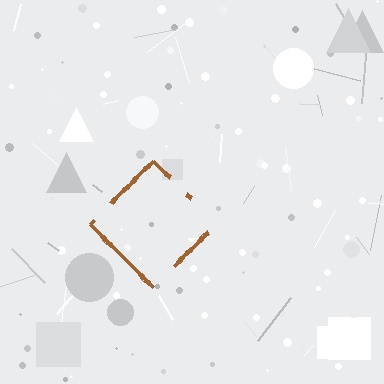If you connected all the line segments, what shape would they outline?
They would outline a diamond.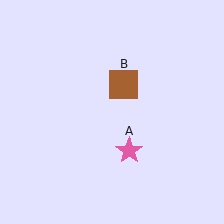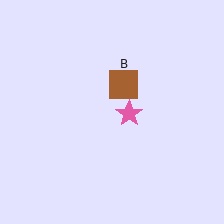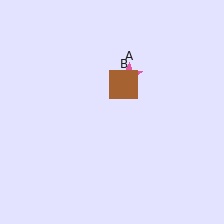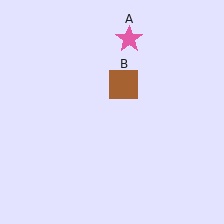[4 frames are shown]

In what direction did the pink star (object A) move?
The pink star (object A) moved up.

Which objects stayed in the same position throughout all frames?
Brown square (object B) remained stationary.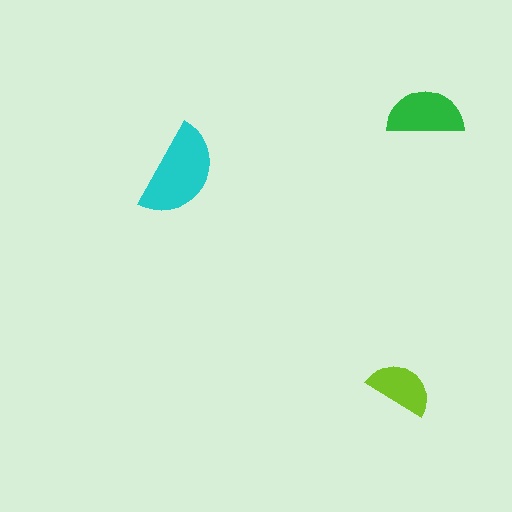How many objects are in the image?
There are 3 objects in the image.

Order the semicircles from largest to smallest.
the cyan one, the green one, the lime one.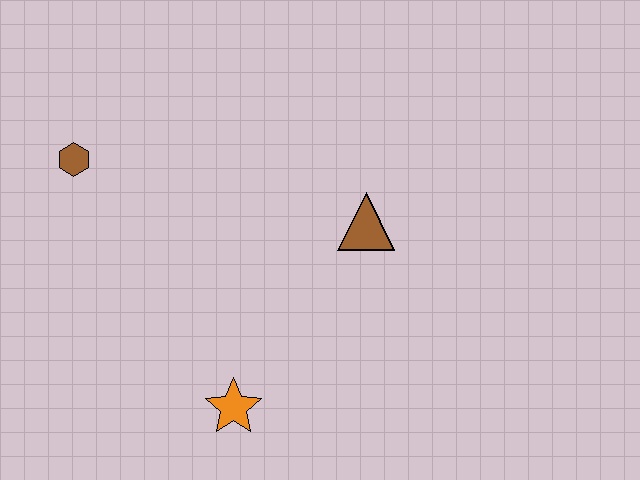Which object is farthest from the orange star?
The brown hexagon is farthest from the orange star.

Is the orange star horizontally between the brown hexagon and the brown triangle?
Yes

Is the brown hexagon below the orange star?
No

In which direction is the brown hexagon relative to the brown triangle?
The brown hexagon is to the left of the brown triangle.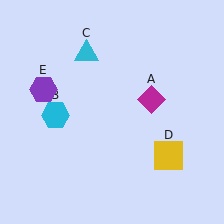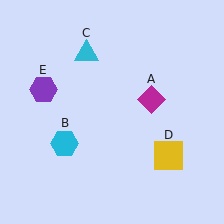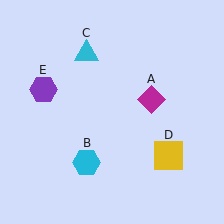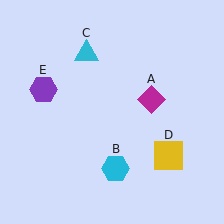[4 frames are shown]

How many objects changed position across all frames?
1 object changed position: cyan hexagon (object B).